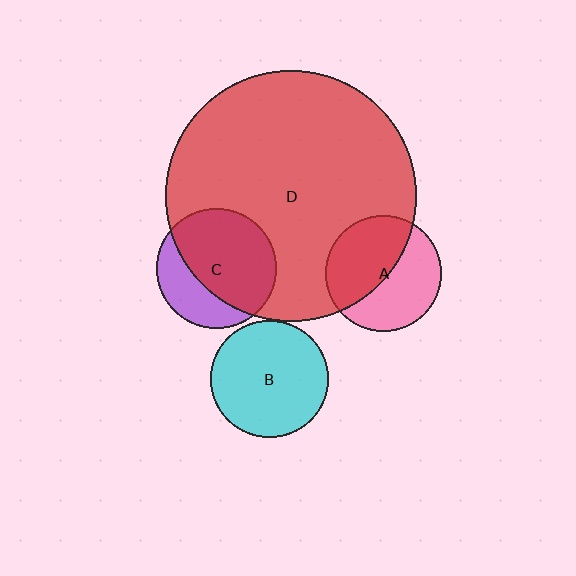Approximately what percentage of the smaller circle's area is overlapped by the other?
Approximately 65%.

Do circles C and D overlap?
Yes.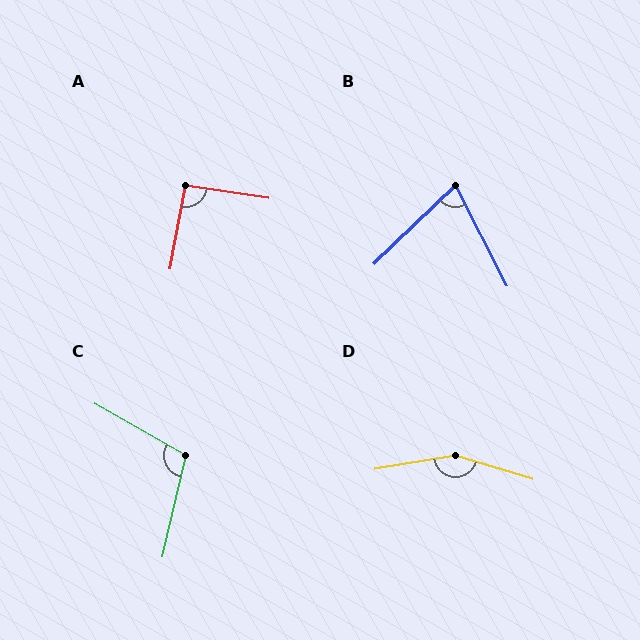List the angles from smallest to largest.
B (73°), A (92°), C (107°), D (153°).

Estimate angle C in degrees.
Approximately 107 degrees.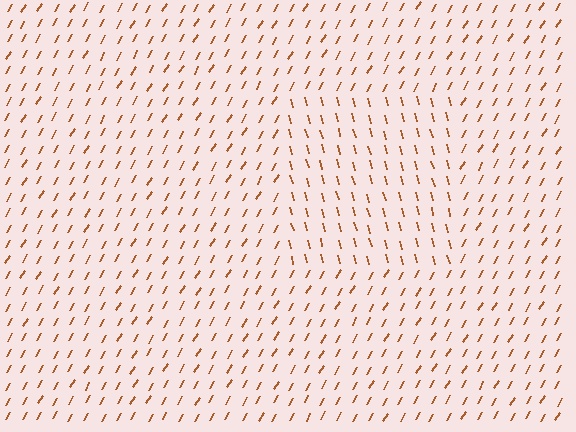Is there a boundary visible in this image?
Yes, there is a texture boundary formed by a change in line orientation.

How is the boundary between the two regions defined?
The boundary is defined purely by a change in line orientation (approximately 45 degrees difference). All lines are the same color and thickness.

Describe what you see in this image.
The image is filled with small brown line segments. A rectangle region in the image has lines oriented differently from the surrounding lines, creating a visible texture boundary.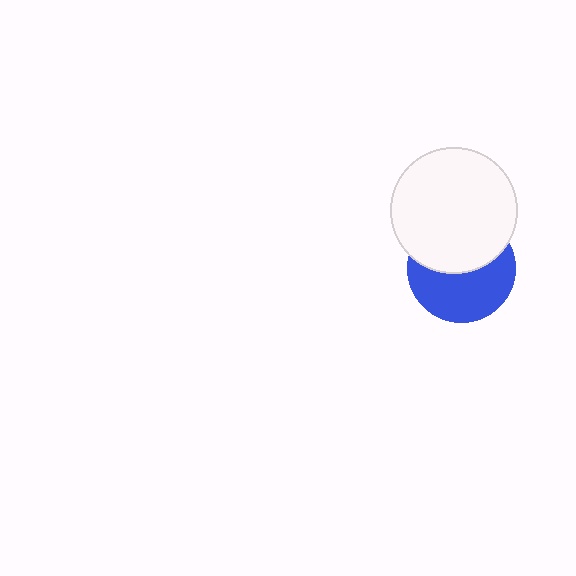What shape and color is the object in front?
The object in front is a white circle.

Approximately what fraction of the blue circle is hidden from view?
Roughly 46% of the blue circle is hidden behind the white circle.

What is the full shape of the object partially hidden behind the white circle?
The partially hidden object is a blue circle.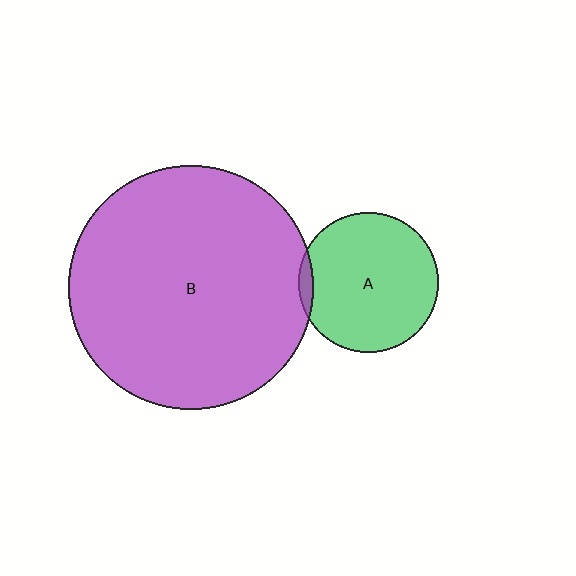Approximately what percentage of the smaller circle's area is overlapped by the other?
Approximately 5%.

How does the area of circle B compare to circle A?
Approximately 3.1 times.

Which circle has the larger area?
Circle B (purple).